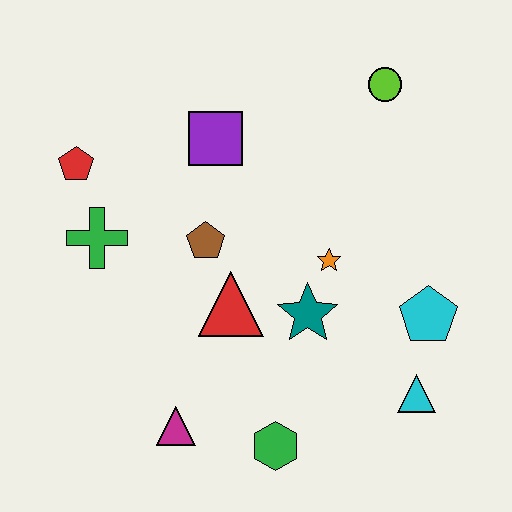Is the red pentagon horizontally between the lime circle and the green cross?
No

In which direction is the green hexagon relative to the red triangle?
The green hexagon is below the red triangle.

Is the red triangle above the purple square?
No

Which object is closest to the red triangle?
The brown pentagon is closest to the red triangle.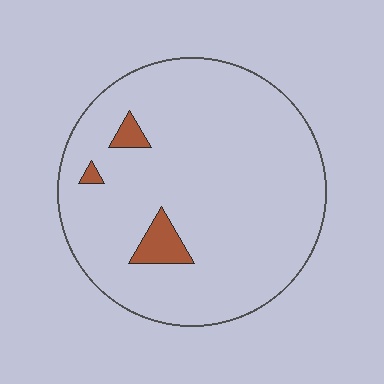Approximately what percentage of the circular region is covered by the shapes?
Approximately 5%.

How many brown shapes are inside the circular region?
3.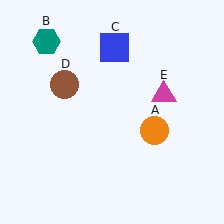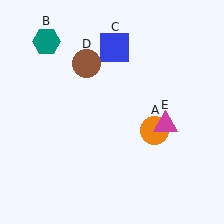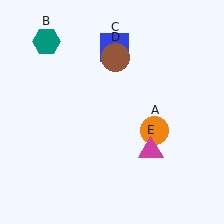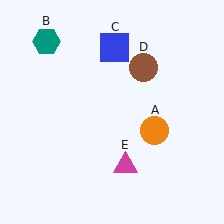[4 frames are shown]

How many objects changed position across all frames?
2 objects changed position: brown circle (object D), magenta triangle (object E).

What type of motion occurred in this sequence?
The brown circle (object D), magenta triangle (object E) rotated clockwise around the center of the scene.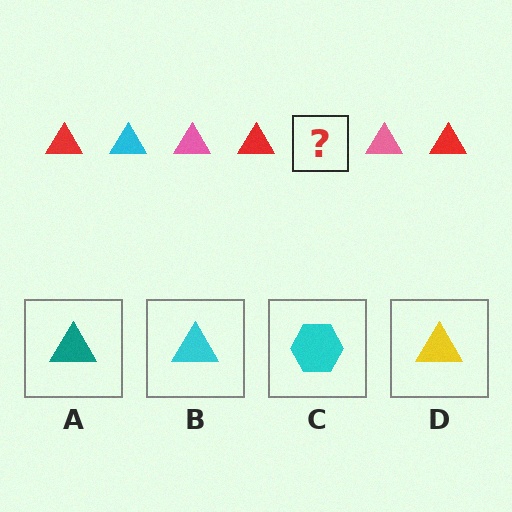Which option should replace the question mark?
Option B.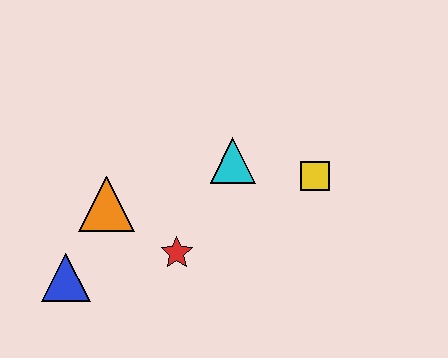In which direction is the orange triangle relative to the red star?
The orange triangle is to the left of the red star.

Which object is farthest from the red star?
The yellow square is farthest from the red star.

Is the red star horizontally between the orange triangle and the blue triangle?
No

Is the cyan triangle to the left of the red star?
No